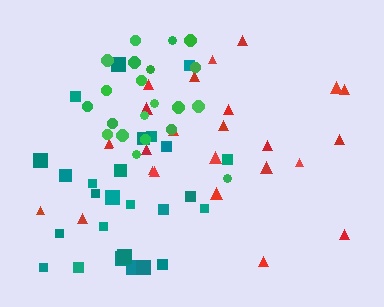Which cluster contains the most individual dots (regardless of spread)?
Teal (27).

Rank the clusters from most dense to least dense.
green, teal, red.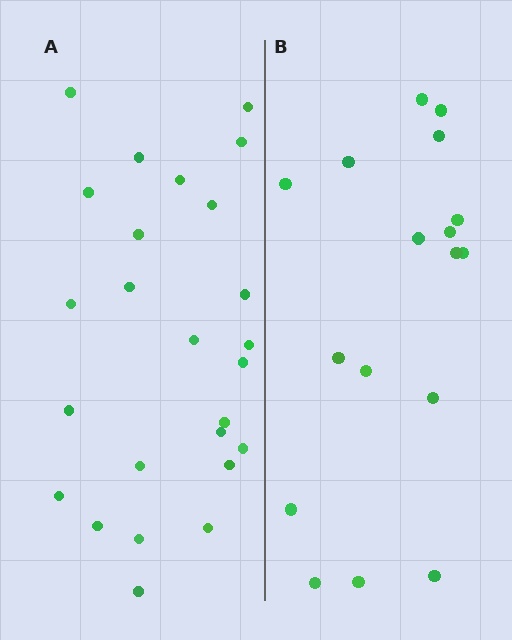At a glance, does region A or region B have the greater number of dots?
Region A (the left region) has more dots.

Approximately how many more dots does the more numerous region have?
Region A has roughly 8 or so more dots than region B.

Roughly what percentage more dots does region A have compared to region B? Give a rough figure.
About 45% more.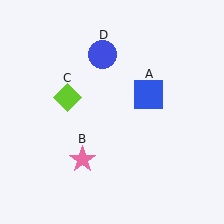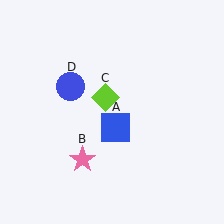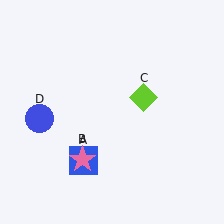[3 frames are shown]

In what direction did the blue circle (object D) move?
The blue circle (object D) moved down and to the left.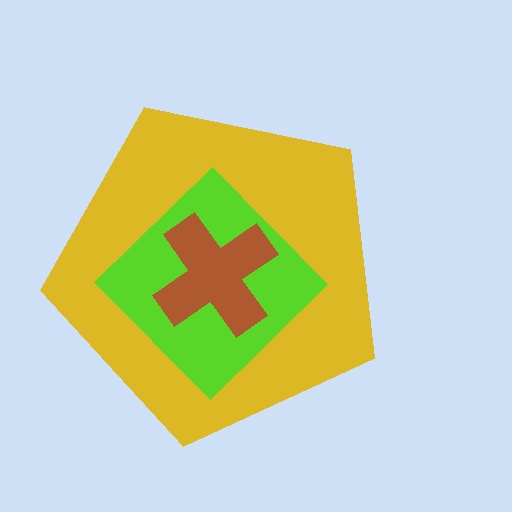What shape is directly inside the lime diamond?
The brown cross.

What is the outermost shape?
The yellow pentagon.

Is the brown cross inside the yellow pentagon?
Yes.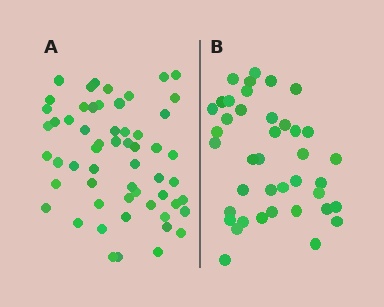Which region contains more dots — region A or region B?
Region A (the left region) has more dots.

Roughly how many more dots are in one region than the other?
Region A has approximately 15 more dots than region B.